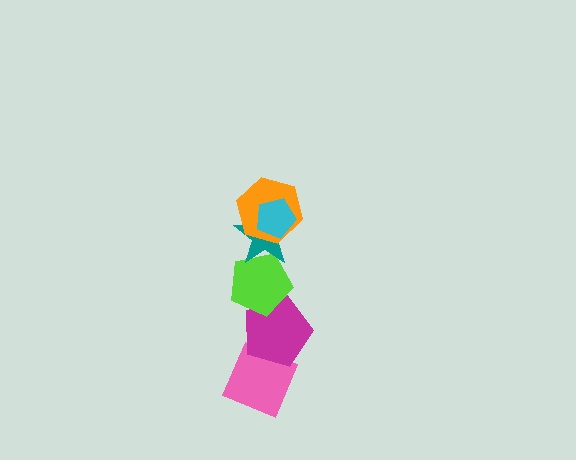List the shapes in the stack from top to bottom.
From top to bottom: the cyan pentagon, the orange hexagon, the teal star, the lime pentagon, the magenta pentagon, the pink diamond.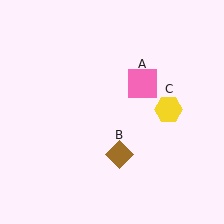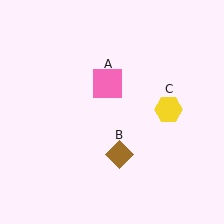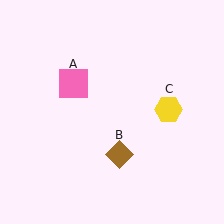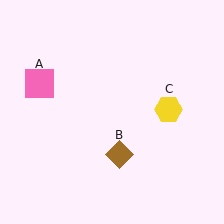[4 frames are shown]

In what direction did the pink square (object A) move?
The pink square (object A) moved left.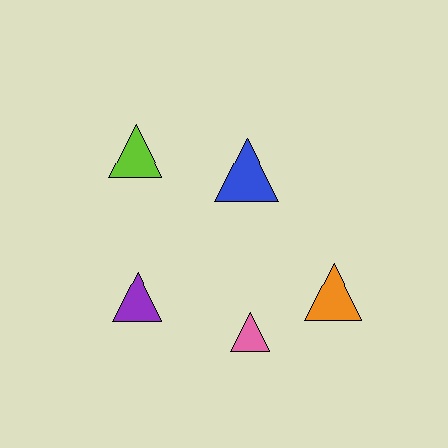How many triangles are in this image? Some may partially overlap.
There are 5 triangles.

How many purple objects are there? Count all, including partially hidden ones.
There is 1 purple object.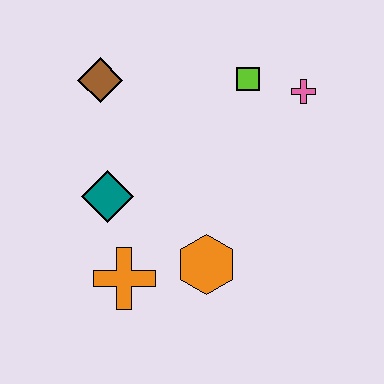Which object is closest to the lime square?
The pink cross is closest to the lime square.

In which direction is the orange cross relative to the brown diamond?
The orange cross is below the brown diamond.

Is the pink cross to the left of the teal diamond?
No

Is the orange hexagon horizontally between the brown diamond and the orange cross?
No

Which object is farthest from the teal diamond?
The pink cross is farthest from the teal diamond.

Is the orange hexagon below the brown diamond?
Yes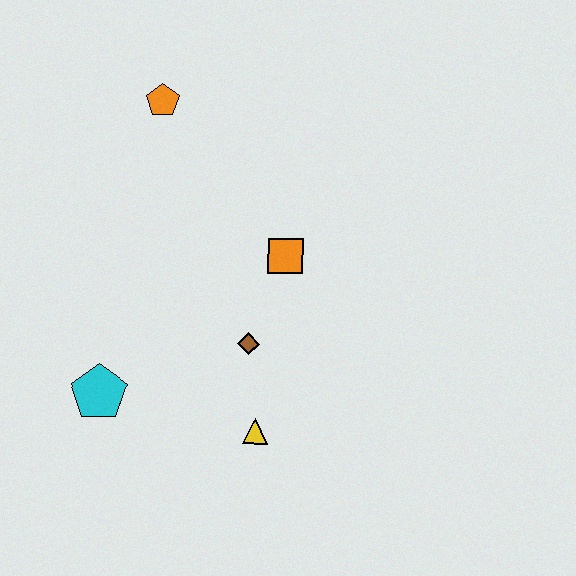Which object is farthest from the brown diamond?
The orange pentagon is farthest from the brown diamond.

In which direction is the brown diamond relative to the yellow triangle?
The brown diamond is above the yellow triangle.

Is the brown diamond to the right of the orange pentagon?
Yes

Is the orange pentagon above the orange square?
Yes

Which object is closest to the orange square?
The brown diamond is closest to the orange square.